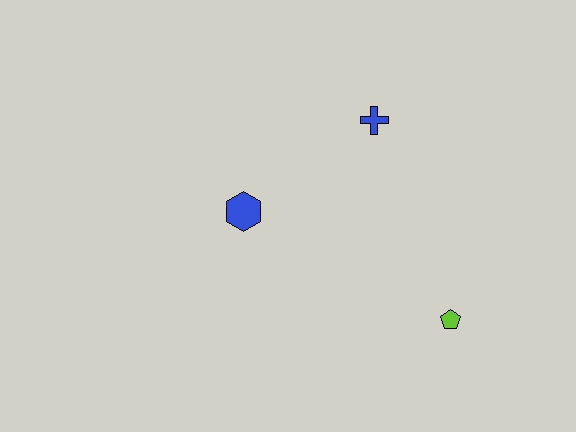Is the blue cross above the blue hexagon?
Yes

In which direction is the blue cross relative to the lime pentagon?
The blue cross is above the lime pentagon.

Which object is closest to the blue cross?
The blue hexagon is closest to the blue cross.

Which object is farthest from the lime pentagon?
The blue hexagon is farthest from the lime pentagon.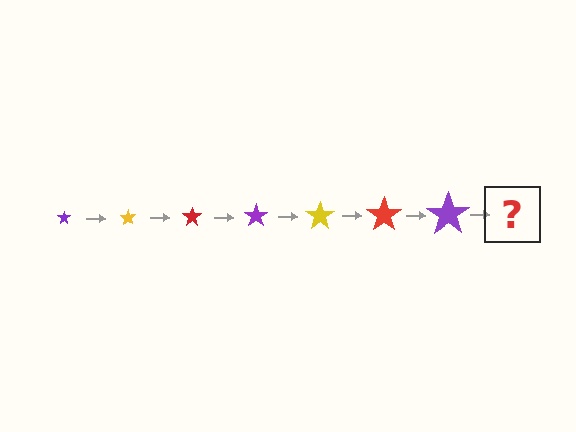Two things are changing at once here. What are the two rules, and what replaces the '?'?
The two rules are that the star grows larger each step and the color cycles through purple, yellow, and red. The '?' should be a yellow star, larger than the previous one.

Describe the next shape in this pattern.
It should be a yellow star, larger than the previous one.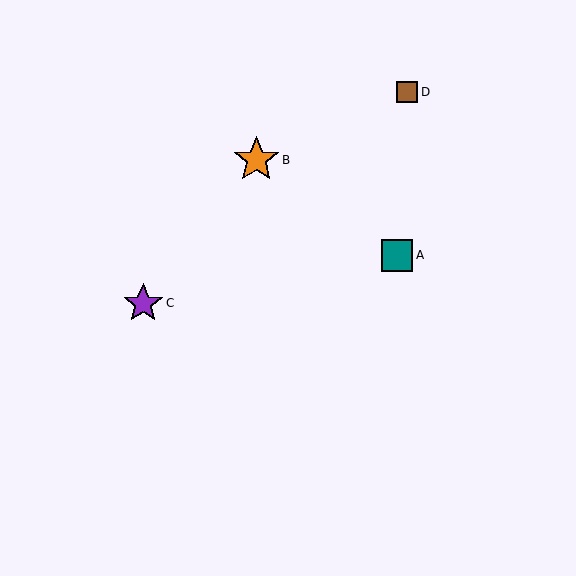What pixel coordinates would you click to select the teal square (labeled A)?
Click at (397, 255) to select the teal square A.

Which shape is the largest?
The orange star (labeled B) is the largest.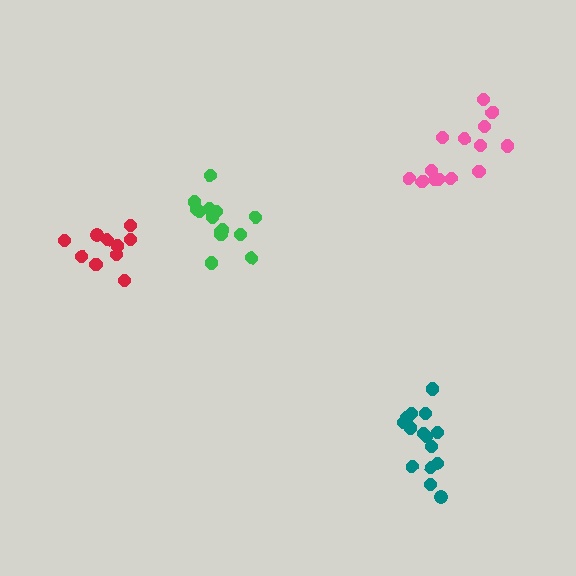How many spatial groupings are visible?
There are 4 spatial groupings.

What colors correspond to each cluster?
The clusters are colored: green, red, teal, pink.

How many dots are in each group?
Group 1: 14 dots, Group 2: 10 dots, Group 3: 15 dots, Group 4: 14 dots (53 total).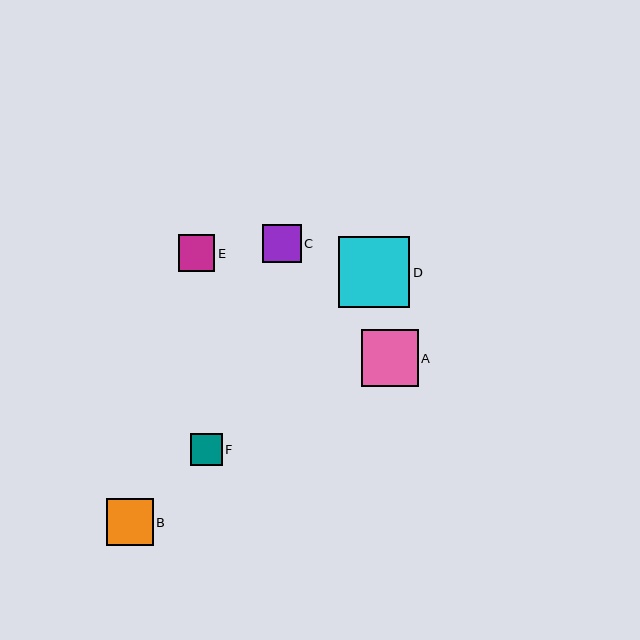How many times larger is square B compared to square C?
Square B is approximately 1.2 times the size of square C.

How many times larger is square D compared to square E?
Square D is approximately 1.9 times the size of square E.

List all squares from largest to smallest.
From largest to smallest: D, A, B, C, E, F.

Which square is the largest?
Square D is the largest with a size of approximately 71 pixels.